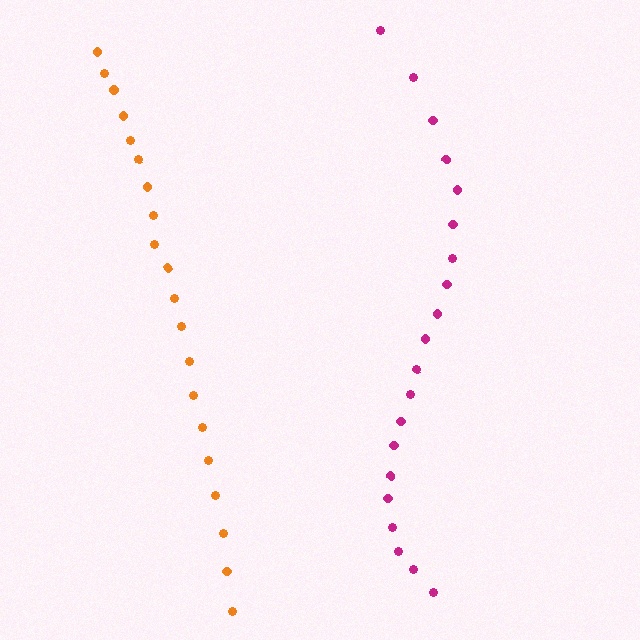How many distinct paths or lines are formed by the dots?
There are 2 distinct paths.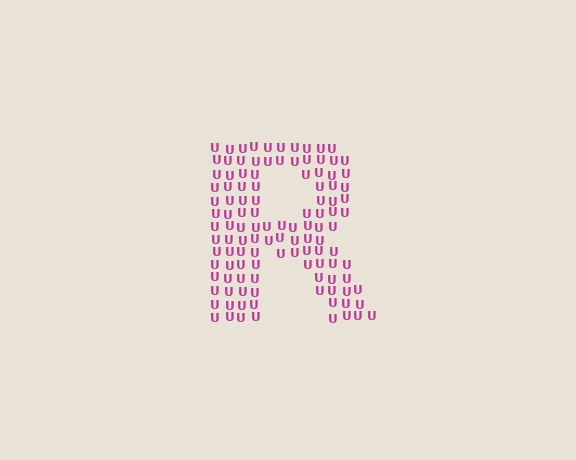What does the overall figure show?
The overall figure shows the letter R.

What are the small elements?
The small elements are letter U's.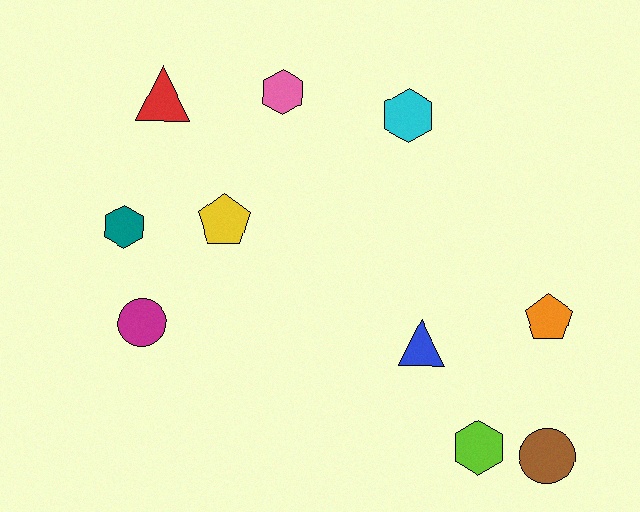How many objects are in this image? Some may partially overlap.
There are 10 objects.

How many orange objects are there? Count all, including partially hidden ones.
There is 1 orange object.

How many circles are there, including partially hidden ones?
There are 2 circles.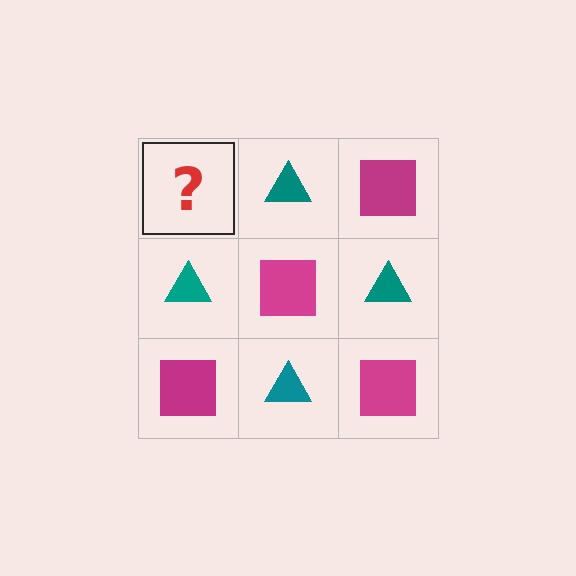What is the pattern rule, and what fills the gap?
The rule is that it alternates magenta square and teal triangle in a checkerboard pattern. The gap should be filled with a magenta square.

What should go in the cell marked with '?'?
The missing cell should contain a magenta square.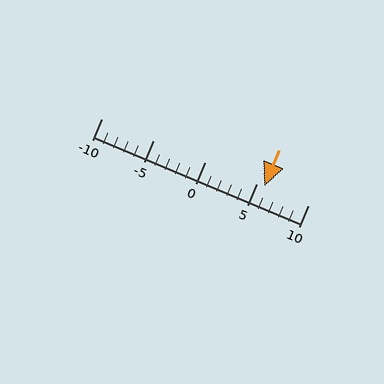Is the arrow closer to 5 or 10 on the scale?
The arrow is closer to 5.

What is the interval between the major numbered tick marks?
The major tick marks are spaced 5 units apart.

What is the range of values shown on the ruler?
The ruler shows values from -10 to 10.